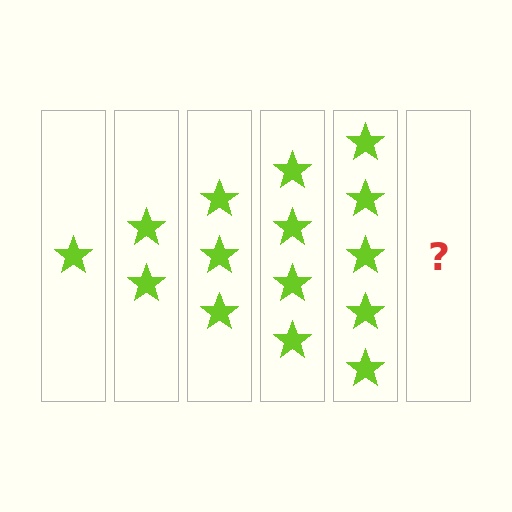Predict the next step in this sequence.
The next step is 6 stars.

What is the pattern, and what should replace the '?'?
The pattern is that each step adds one more star. The '?' should be 6 stars.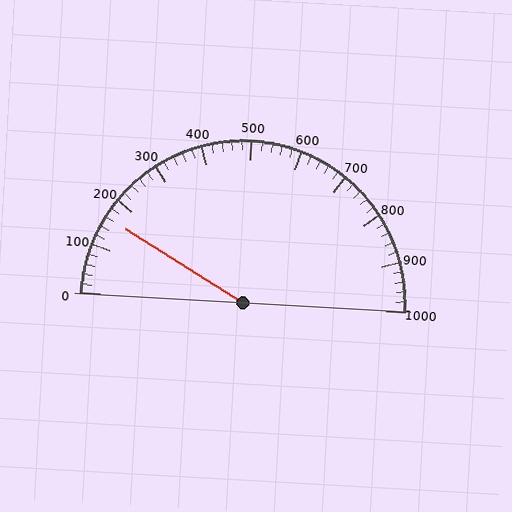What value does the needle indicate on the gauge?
The needle indicates approximately 160.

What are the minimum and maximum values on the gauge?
The gauge ranges from 0 to 1000.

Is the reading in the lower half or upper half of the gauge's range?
The reading is in the lower half of the range (0 to 1000).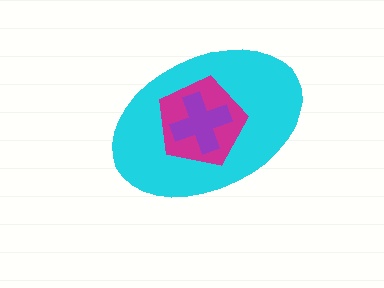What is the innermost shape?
The purple cross.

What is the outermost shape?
The cyan ellipse.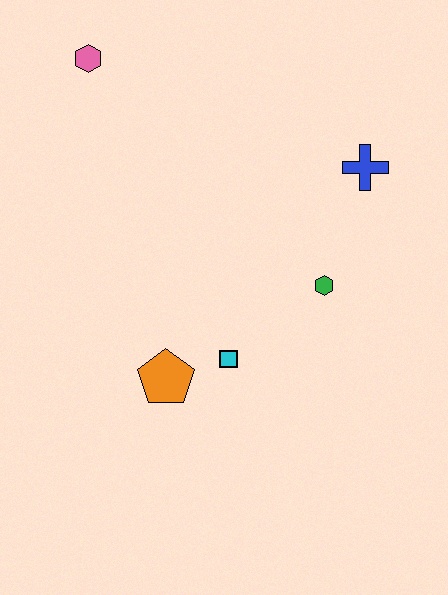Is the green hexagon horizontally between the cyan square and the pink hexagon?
No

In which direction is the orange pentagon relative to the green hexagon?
The orange pentagon is to the left of the green hexagon.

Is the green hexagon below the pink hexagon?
Yes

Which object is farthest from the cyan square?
The pink hexagon is farthest from the cyan square.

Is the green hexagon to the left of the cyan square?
No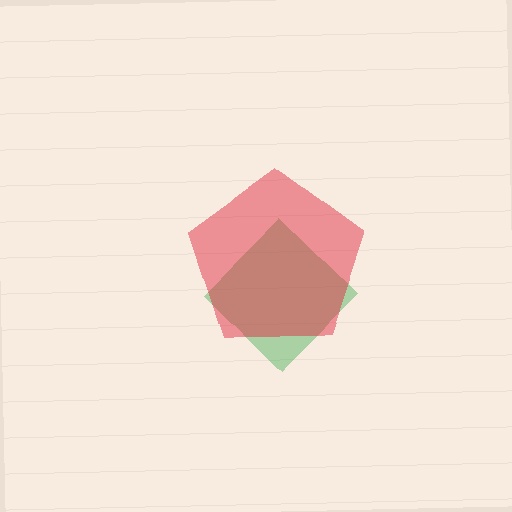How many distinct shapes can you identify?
There are 2 distinct shapes: a green diamond, a red pentagon.